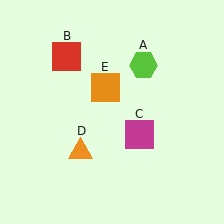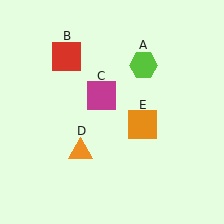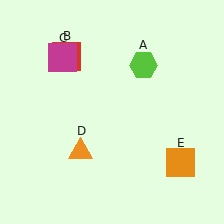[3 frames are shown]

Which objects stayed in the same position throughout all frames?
Lime hexagon (object A) and red square (object B) and orange triangle (object D) remained stationary.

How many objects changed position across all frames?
2 objects changed position: magenta square (object C), orange square (object E).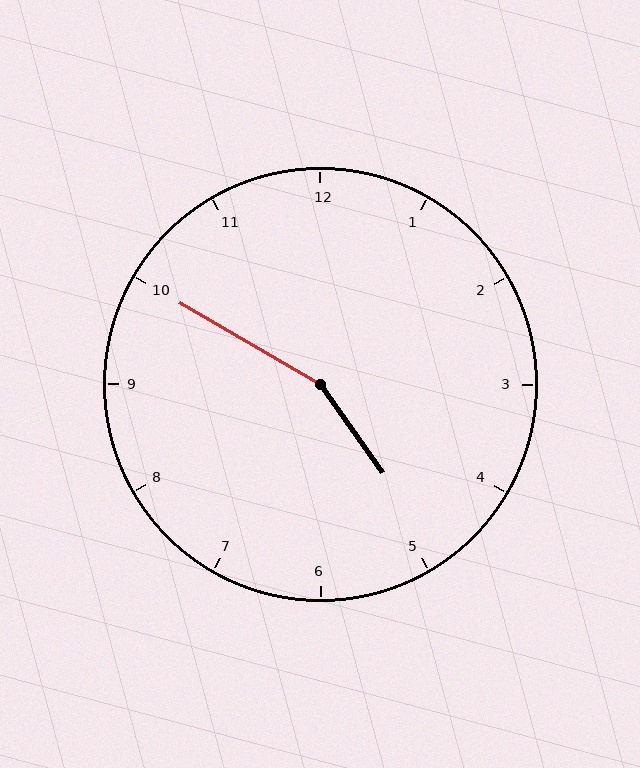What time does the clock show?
4:50.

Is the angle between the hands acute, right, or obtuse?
It is obtuse.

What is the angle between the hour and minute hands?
Approximately 155 degrees.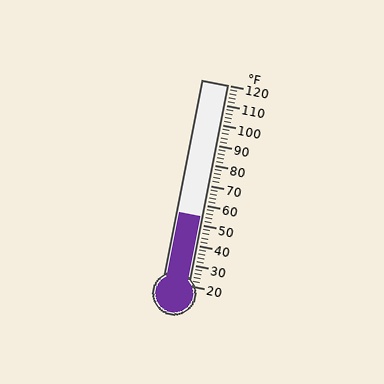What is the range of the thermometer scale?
The thermometer scale ranges from 20°F to 120°F.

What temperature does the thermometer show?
The thermometer shows approximately 54°F.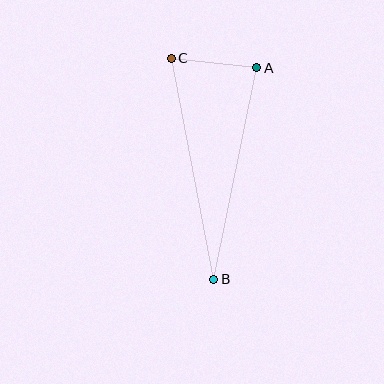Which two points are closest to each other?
Points A and C are closest to each other.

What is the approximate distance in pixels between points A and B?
The distance between A and B is approximately 216 pixels.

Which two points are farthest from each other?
Points B and C are farthest from each other.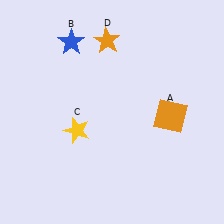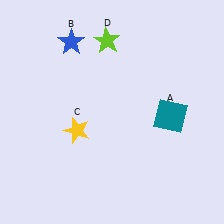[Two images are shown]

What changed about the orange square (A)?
In Image 1, A is orange. In Image 2, it changed to teal.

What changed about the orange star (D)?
In Image 1, D is orange. In Image 2, it changed to lime.